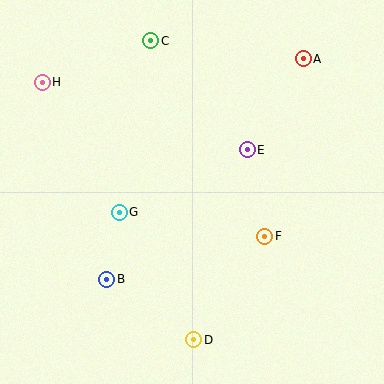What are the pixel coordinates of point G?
Point G is at (119, 212).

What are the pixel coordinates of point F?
Point F is at (265, 236).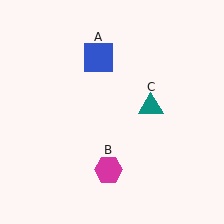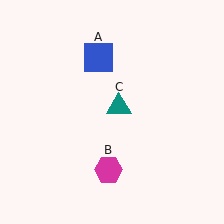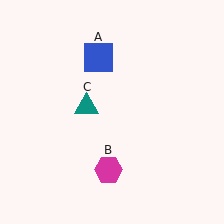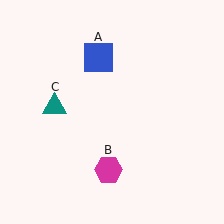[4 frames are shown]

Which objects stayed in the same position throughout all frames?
Blue square (object A) and magenta hexagon (object B) remained stationary.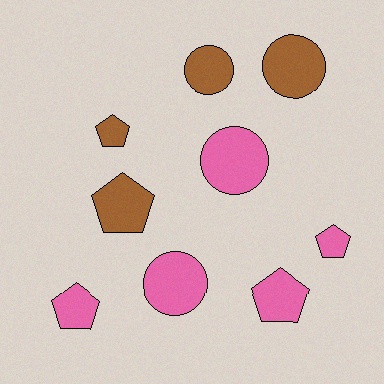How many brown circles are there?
There are 2 brown circles.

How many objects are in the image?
There are 9 objects.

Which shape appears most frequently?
Pentagon, with 5 objects.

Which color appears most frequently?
Pink, with 5 objects.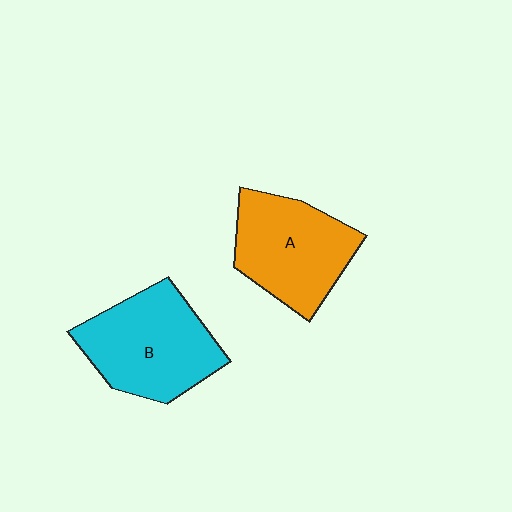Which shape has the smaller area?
Shape A (orange).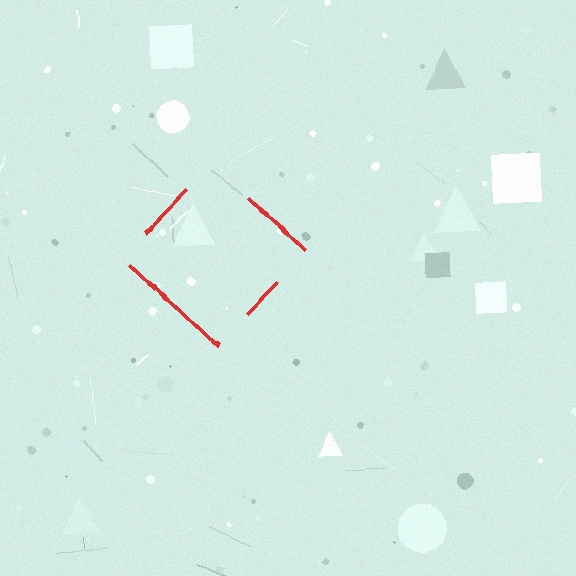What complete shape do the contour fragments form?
The contour fragments form a diamond.